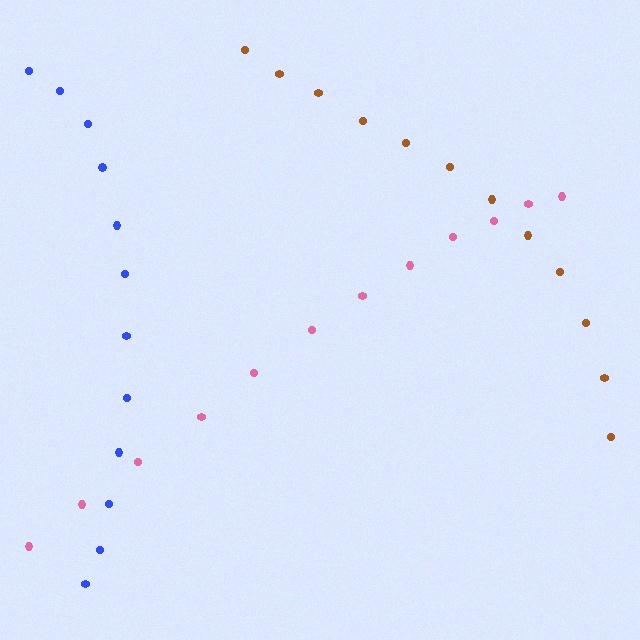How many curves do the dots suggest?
There are 3 distinct paths.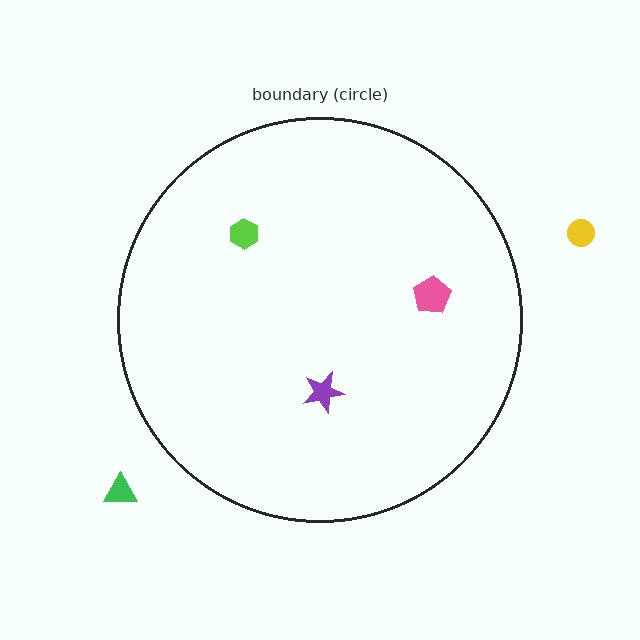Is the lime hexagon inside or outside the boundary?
Inside.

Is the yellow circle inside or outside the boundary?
Outside.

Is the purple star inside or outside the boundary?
Inside.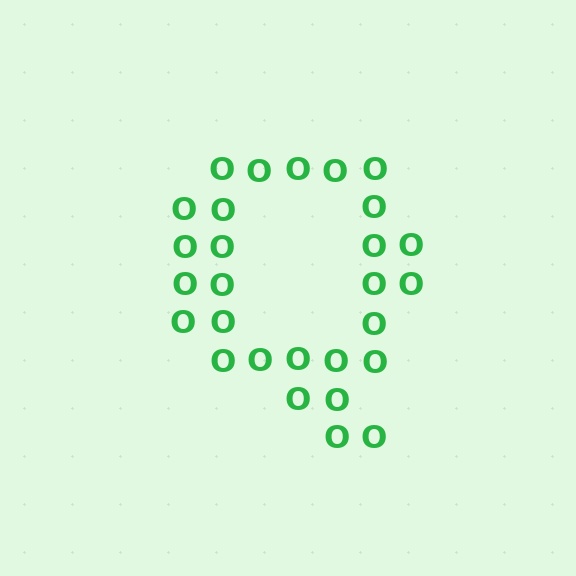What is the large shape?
The large shape is the letter Q.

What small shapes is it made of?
It is made of small letter O's.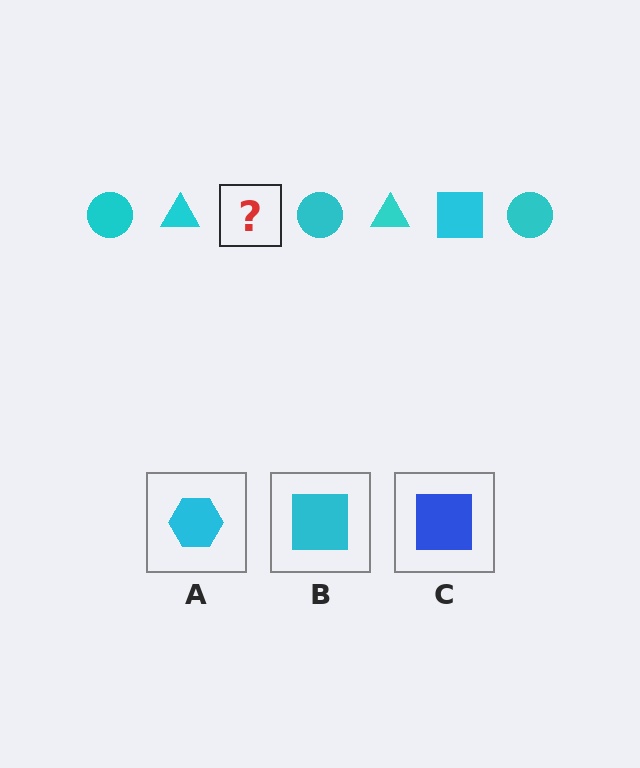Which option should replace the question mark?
Option B.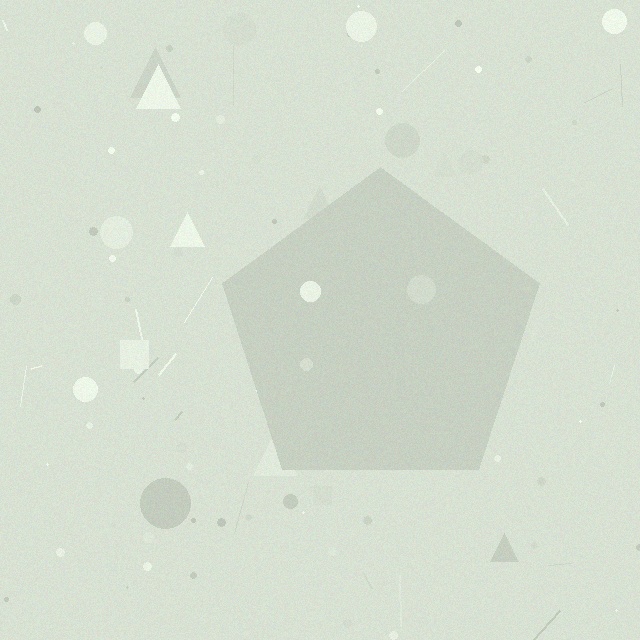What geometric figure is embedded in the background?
A pentagon is embedded in the background.